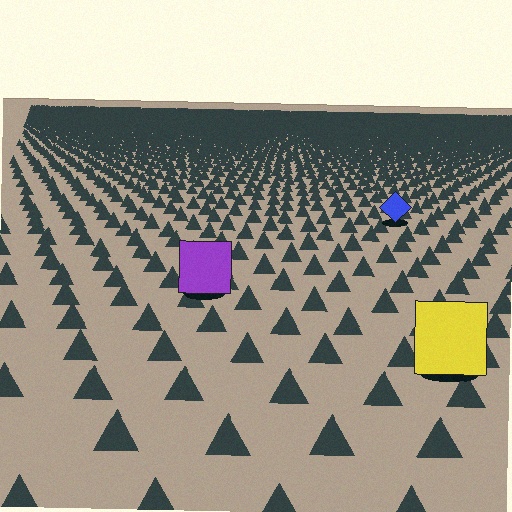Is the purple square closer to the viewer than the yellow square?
No. The yellow square is closer — you can tell from the texture gradient: the ground texture is coarser near it.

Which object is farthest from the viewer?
The blue diamond is farthest from the viewer. It appears smaller and the ground texture around it is denser.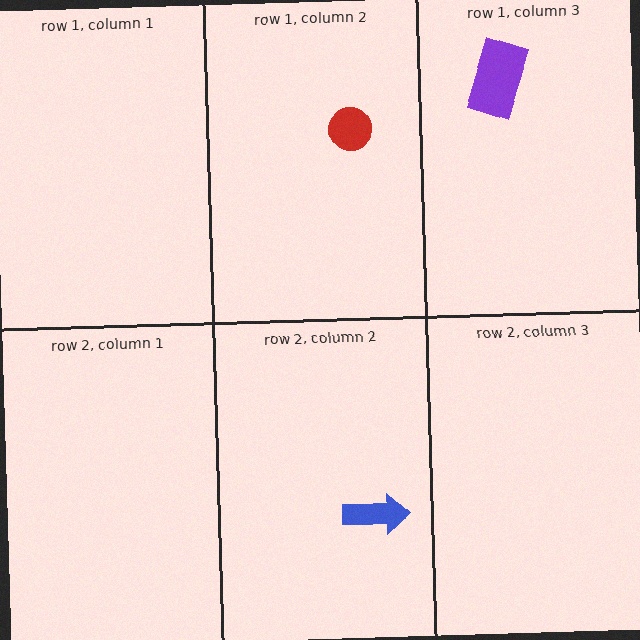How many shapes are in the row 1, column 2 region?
1.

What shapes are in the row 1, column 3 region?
The purple rectangle.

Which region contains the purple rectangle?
The row 1, column 3 region.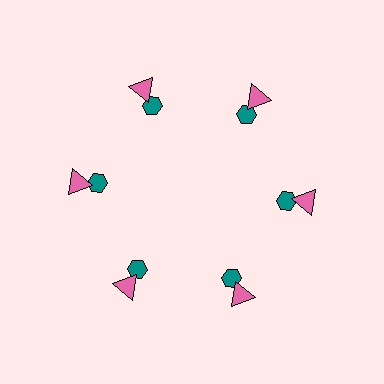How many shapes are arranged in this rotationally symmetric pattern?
There are 12 shapes, arranged in 6 groups of 2.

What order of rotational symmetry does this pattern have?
This pattern has 6-fold rotational symmetry.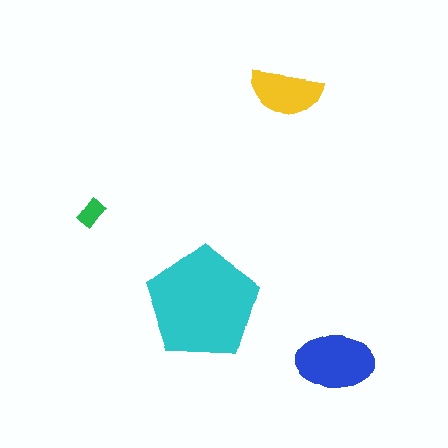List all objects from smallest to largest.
The green rectangle, the yellow semicircle, the blue ellipse, the cyan pentagon.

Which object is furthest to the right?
The blue ellipse is rightmost.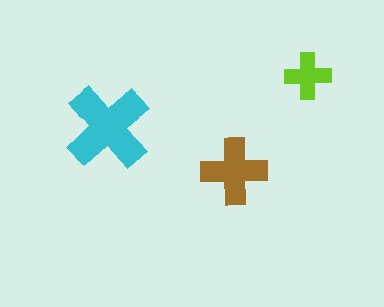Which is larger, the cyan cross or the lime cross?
The cyan one.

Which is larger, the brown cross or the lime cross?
The brown one.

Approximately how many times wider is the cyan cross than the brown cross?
About 1.5 times wider.